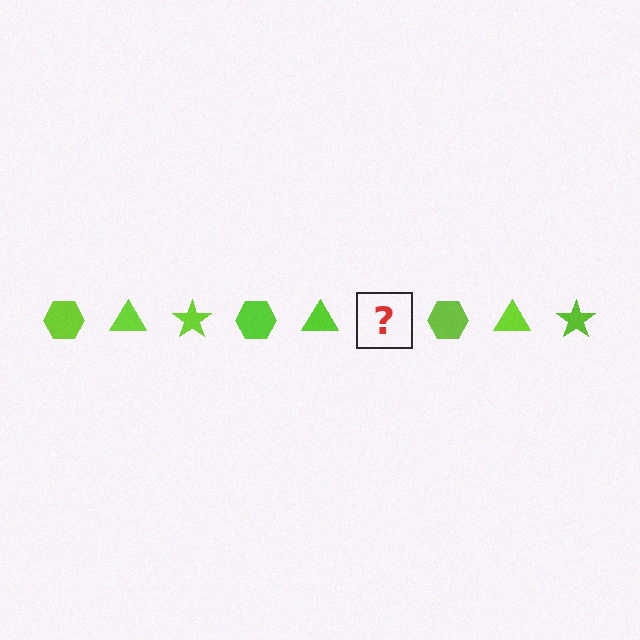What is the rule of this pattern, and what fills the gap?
The rule is that the pattern cycles through hexagon, triangle, star shapes in lime. The gap should be filled with a lime star.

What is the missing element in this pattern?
The missing element is a lime star.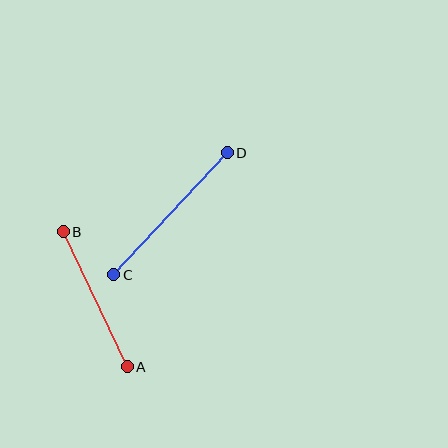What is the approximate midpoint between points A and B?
The midpoint is at approximately (95, 299) pixels.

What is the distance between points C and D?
The distance is approximately 167 pixels.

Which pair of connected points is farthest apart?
Points C and D are farthest apart.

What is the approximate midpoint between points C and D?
The midpoint is at approximately (170, 214) pixels.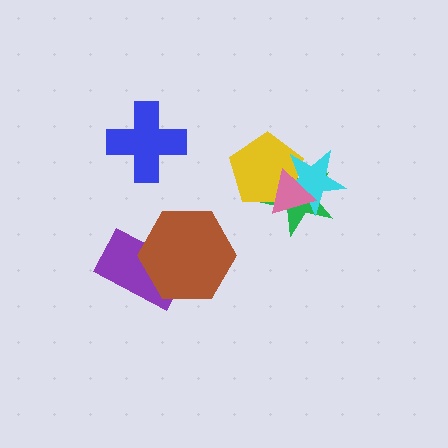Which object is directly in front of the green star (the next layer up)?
The yellow pentagon is directly in front of the green star.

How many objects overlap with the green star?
3 objects overlap with the green star.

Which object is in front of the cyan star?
The pink triangle is in front of the cyan star.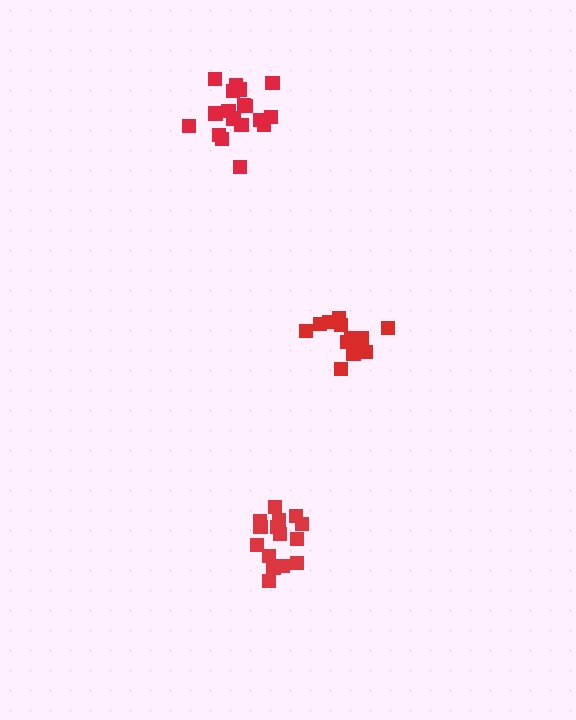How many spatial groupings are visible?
There are 3 spatial groupings.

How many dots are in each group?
Group 1: 18 dots, Group 2: 13 dots, Group 3: 15 dots (46 total).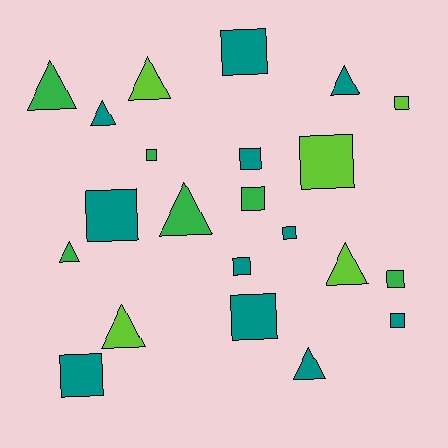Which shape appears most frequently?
Square, with 13 objects.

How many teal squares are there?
There are 8 teal squares.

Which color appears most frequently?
Teal, with 11 objects.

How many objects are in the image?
There are 22 objects.